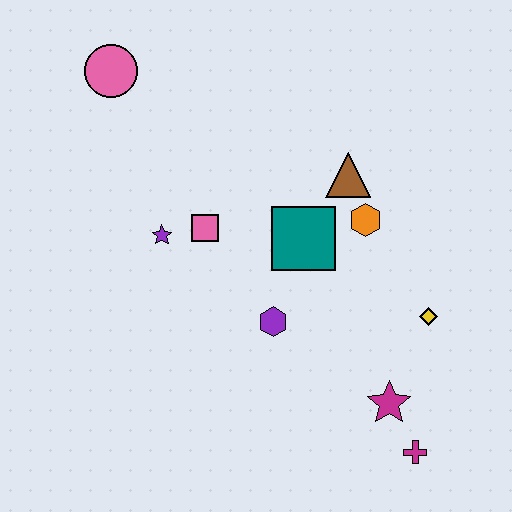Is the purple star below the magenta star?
No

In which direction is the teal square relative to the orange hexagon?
The teal square is to the left of the orange hexagon.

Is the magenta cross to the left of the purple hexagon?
No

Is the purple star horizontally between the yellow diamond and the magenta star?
No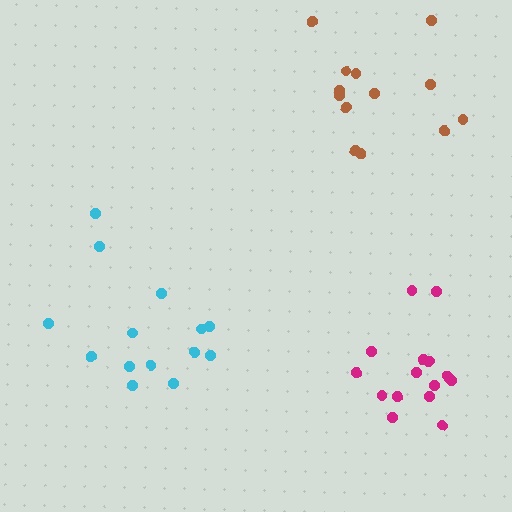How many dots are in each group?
Group 1: 14 dots, Group 2: 15 dots, Group 3: 13 dots (42 total).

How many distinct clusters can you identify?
There are 3 distinct clusters.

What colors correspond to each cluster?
The clusters are colored: cyan, magenta, brown.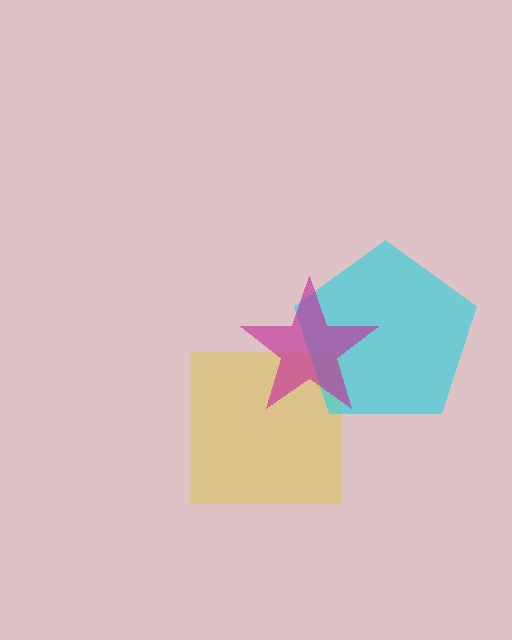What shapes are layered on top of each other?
The layered shapes are: a yellow square, a cyan pentagon, a magenta star.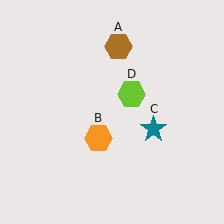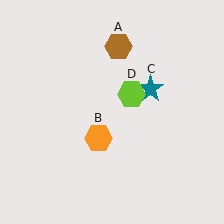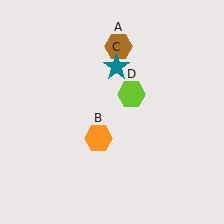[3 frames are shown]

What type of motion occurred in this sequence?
The teal star (object C) rotated counterclockwise around the center of the scene.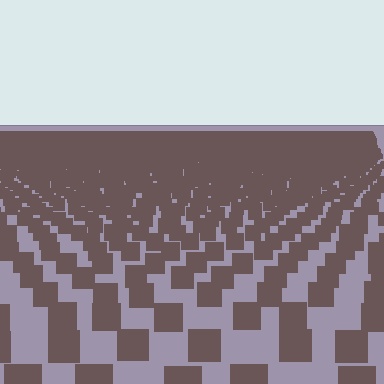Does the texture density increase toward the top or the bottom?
Density increases toward the top.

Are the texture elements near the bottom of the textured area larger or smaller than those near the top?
Larger. Near the bottom, elements are closer to the viewer and appear at a bigger on-screen size.